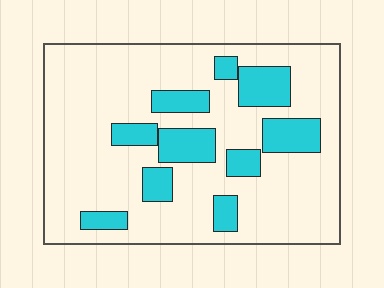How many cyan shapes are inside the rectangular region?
10.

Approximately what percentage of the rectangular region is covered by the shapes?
Approximately 20%.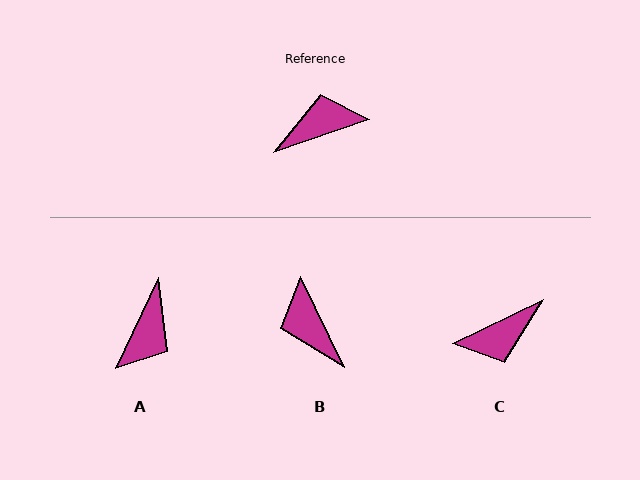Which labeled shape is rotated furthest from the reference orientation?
C, about 173 degrees away.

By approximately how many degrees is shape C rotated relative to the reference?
Approximately 173 degrees clockwise.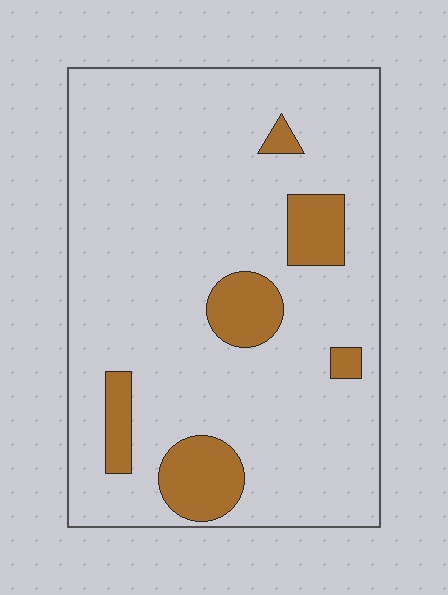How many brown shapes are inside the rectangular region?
6.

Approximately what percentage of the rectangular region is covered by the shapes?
Approximately 15%.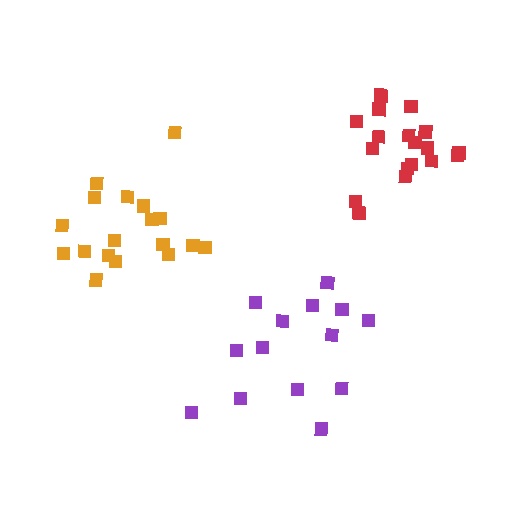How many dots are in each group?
Group 1: 18 dots, Group 2: 14 dots, Group 3: 20 dots (52 total).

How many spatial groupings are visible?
There are 3 spatial groupings.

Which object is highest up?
The red cluster is topmost.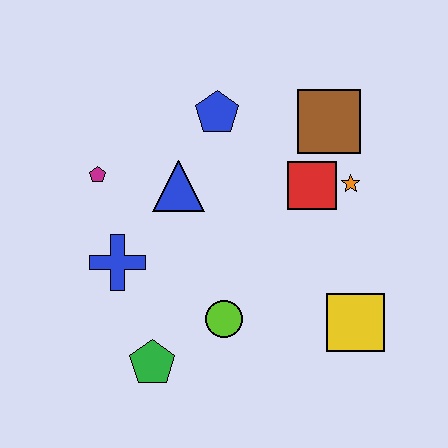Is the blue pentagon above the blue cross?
Yes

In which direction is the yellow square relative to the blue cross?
The yellow square is to the right of the blue cross.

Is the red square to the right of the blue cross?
Yes